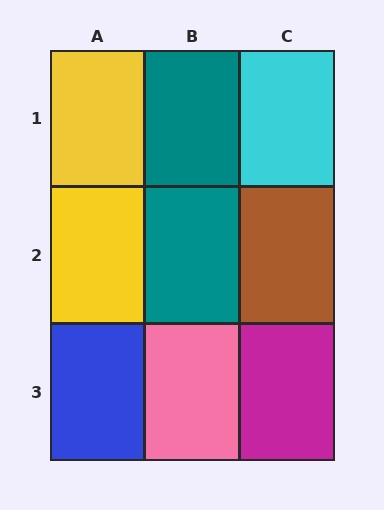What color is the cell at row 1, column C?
Cyan.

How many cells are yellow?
2 cells are yellow.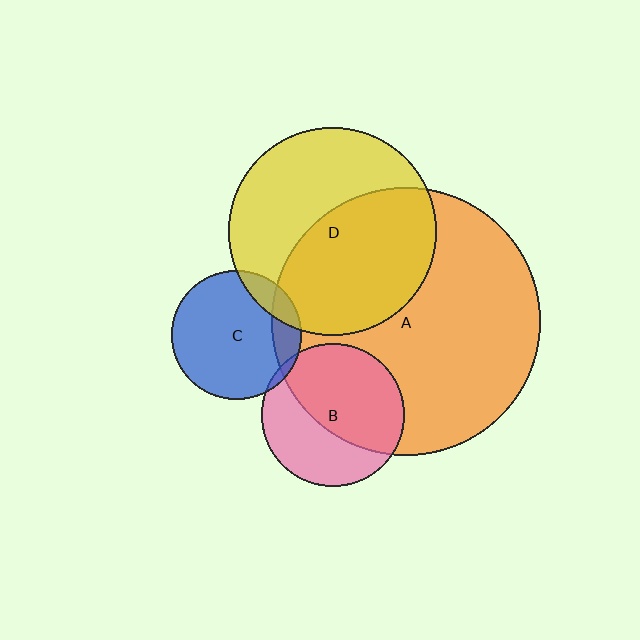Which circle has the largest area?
Circle A (orange).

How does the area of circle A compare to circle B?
Approximately 3.5 times.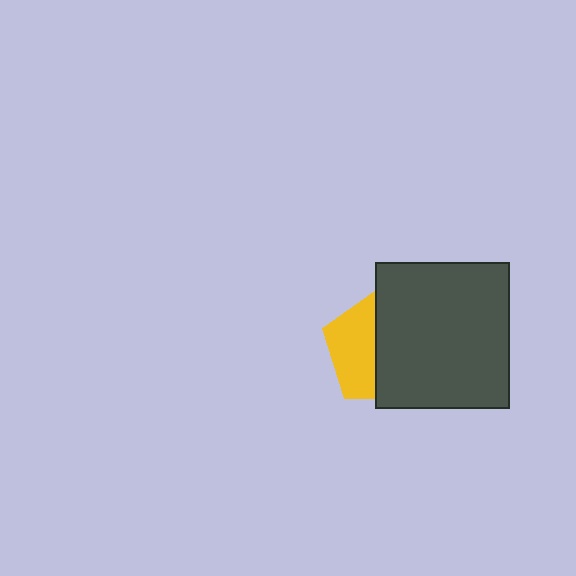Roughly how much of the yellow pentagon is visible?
A small part of it is visible (roughly 43%).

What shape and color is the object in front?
The object in front is a dark gray rectangle.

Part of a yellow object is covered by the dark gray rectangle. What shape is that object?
It is a pentagon.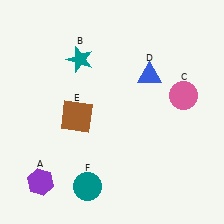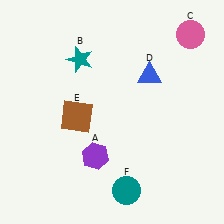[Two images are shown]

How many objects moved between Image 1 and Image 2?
3 objects moved between the two images.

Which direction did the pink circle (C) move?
The pink circle (C) moved up.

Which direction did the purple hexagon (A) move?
The purple hexagon (A) moved right.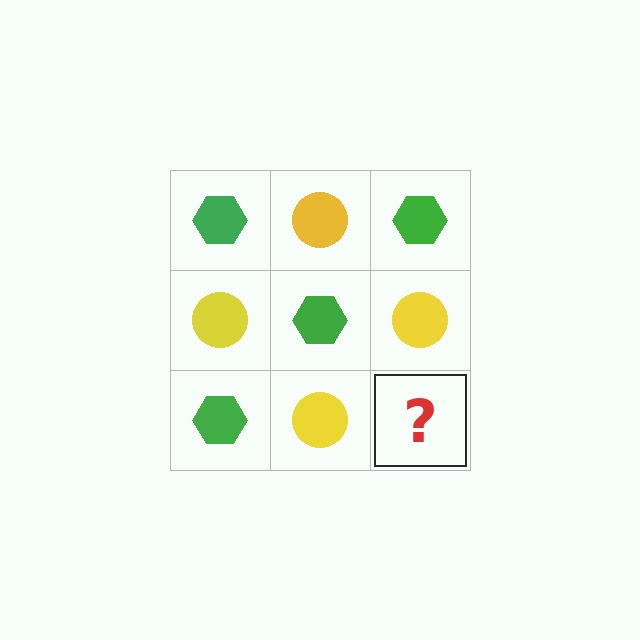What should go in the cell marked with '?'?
The missing cell should contain a green hexagon.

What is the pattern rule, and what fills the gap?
The rule is that it alternates green hexagon and yellow circle in a checkerboard pattern. The gap should be filled with a green hexagon.